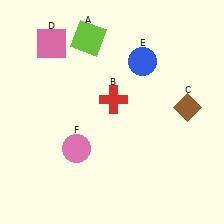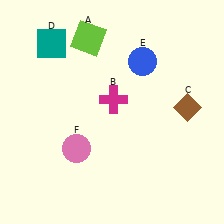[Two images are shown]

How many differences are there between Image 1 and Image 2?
There are 2 differences between the two images.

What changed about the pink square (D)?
In Image 1, D is pink. In Image 2, it changed to teal.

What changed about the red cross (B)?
In Image 1, B is red. In Image 2, it changed to magenta.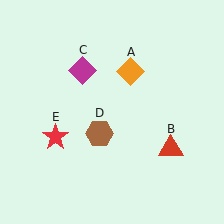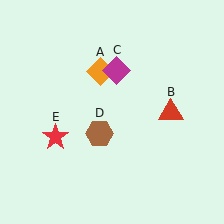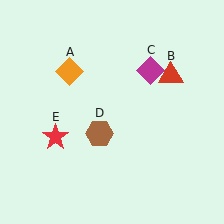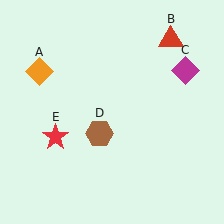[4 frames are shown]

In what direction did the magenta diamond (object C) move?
The magenta diamond (object C) moved right.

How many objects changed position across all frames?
3 objects changed position: orange diamond (object A), red triangle (object B), magenta diamond (object C).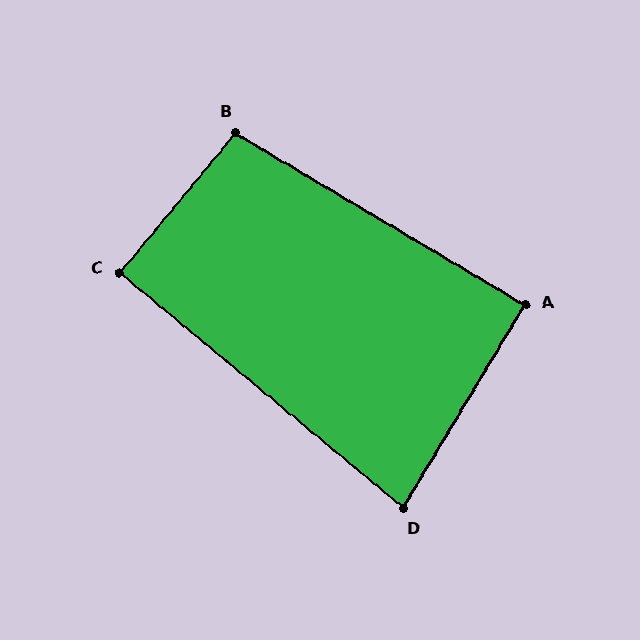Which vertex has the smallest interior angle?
D, at approximately 81 degrees.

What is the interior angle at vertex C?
Approximately 90 degrees (approximately right).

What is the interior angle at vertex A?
Approximately 90 degrees (approximately right).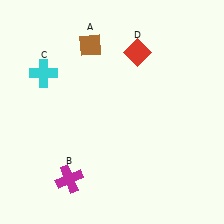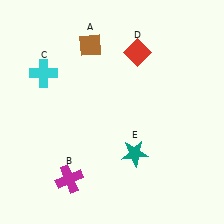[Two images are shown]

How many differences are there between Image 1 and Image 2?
There is 1 difference between the two images.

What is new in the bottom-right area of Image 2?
A teal star (E) was added in the bottom-right area of Image 2.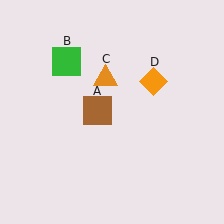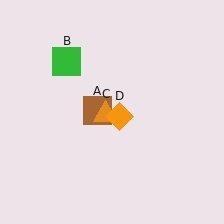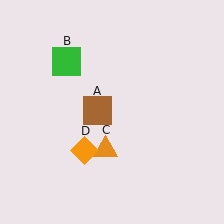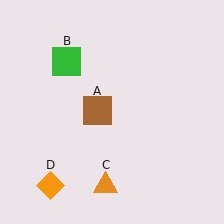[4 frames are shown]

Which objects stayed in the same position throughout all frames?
Brown square (object A) and green square (object B) remained stationary.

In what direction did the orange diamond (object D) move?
The orange diamond (object D) moved down and to the left.